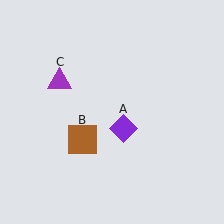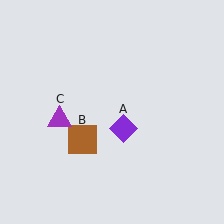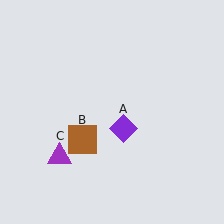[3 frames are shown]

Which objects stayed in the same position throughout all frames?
Purple diamond (object A) and brown square (object B) remained stationary.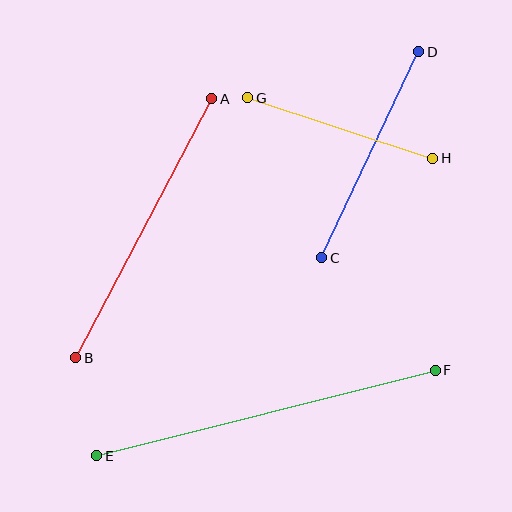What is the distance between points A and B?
The distance is approximately 292 pixels.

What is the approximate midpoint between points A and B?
The midpoint is at approximately (144, 228) pixels.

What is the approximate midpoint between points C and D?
The midpoint is at approximately (370, 155) pixels.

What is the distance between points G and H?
The distance is approximately 195 pixels.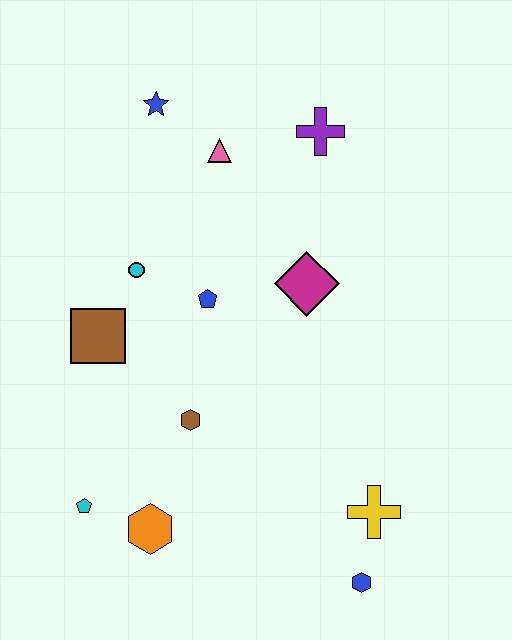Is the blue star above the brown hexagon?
Yes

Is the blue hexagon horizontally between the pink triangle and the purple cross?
No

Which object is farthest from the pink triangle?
The blue hexagon is farthest from the pink triangle.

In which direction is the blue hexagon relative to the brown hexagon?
The blue hexagon is to the right of the brown hexagon.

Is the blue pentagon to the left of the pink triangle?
Yes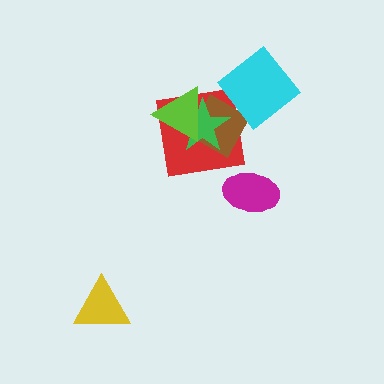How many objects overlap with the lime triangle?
3 objects overlap with the lime triangle.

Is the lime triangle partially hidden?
No, no other shape covers it.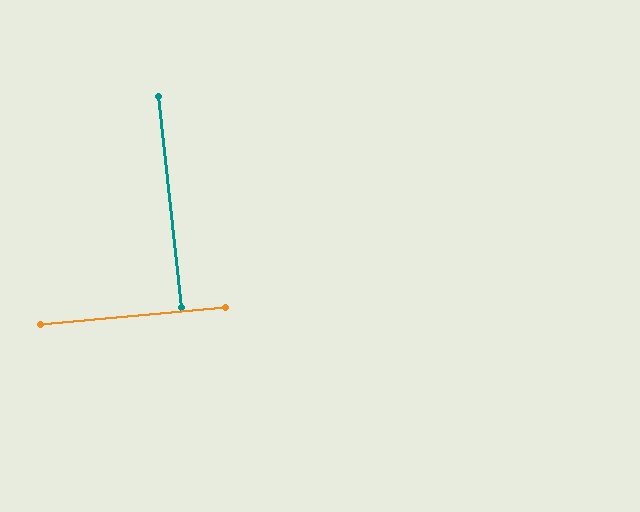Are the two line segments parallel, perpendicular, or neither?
Perpendicular — they meet at approximately 89°.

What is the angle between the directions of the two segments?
Approximately 89 degrees.